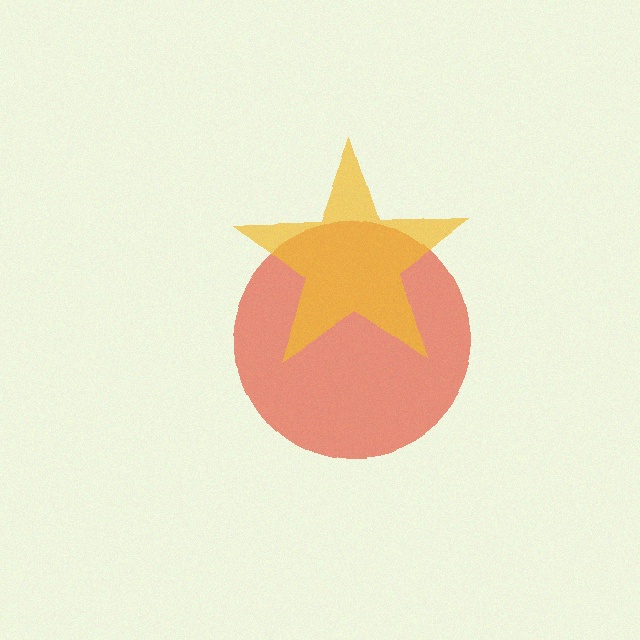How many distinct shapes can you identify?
There are 2 distinct shapes: a red circle, a yellow star.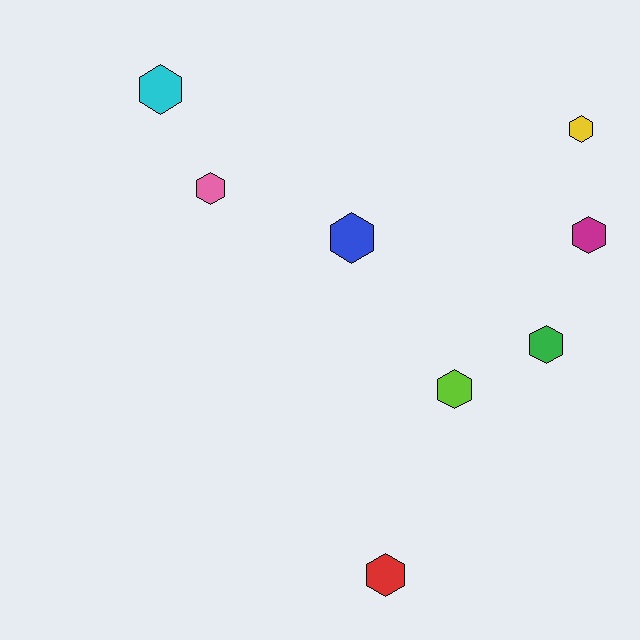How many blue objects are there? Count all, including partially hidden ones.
There is 1 blue object.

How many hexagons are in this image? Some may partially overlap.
There are 8 hexagons.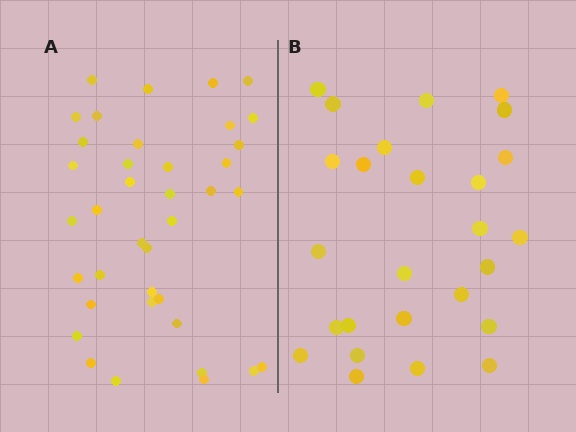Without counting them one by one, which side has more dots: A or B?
Region A (the left region) has more dots.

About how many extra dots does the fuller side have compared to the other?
Region A has roughly 12 or so more dots than region B.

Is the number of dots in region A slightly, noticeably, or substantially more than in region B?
Region A has substantially more. The ratio is roughly 1.5 to 1.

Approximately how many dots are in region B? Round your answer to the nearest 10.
About 30 dots. (The exact count is 26, which rounds to 30.)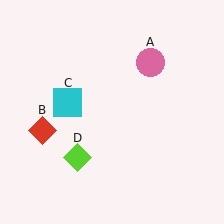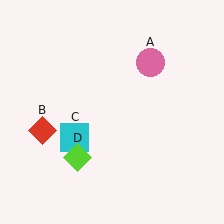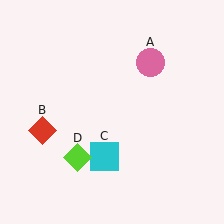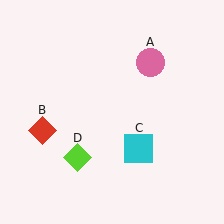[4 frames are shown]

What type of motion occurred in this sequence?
The cyan square (object C) rotated counterclockwise around the center of the scene.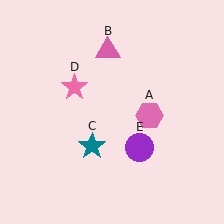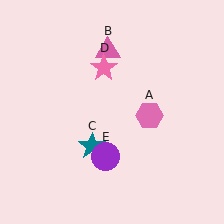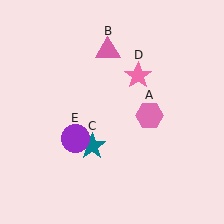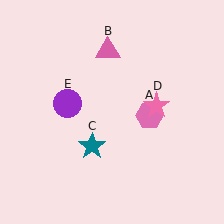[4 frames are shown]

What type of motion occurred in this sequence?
The pink star (object D), purple circle (object E) rotated clockwise around the center of the scene.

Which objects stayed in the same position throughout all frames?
Pink hexagon (object A) and pink triangle (object B) and teal star (object C) remained stationary.